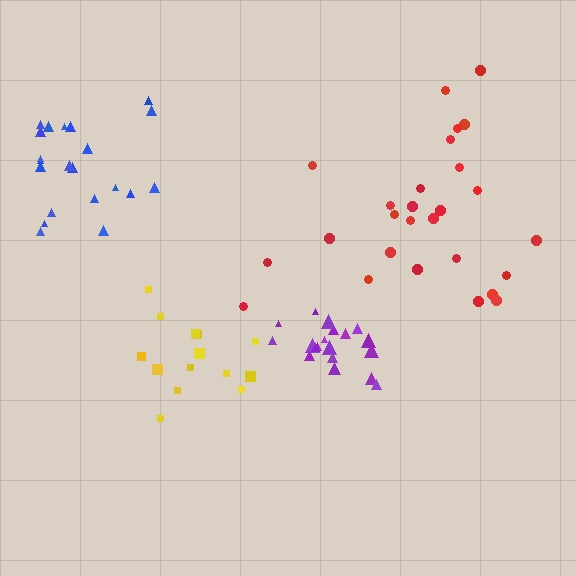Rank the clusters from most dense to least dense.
purple, blue, yellow, red.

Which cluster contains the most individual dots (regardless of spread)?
Red (27).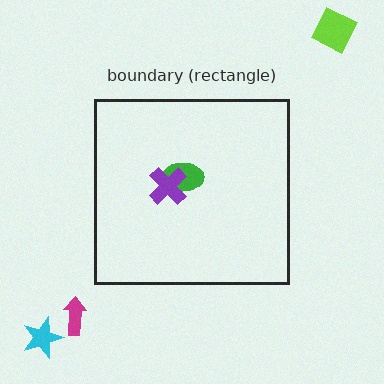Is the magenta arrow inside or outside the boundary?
Outside.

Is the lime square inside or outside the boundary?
Outside.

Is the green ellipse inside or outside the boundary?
Inside.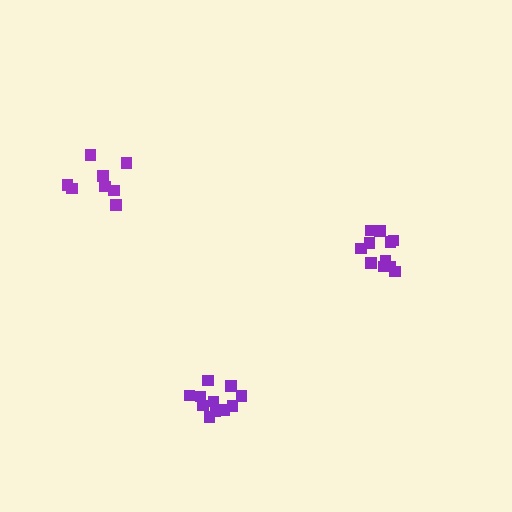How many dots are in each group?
Group 1: 11 dots, Group 2: 8 dots, Group 3: 11 dots (30 total).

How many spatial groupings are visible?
There are 3 spatial groupings.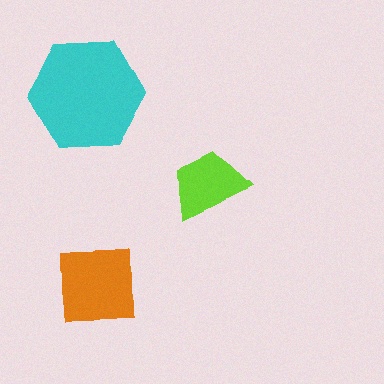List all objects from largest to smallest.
The cyan hexagon, the orange square, the lime trapezoid.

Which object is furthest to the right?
The lime trapezoid is rightmost.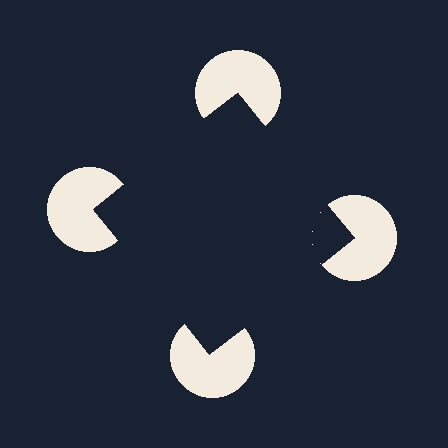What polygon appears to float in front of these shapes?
An illusory square — its edges are inferred from the aligned wedge cuts in the pac-man discs, not physically drawn.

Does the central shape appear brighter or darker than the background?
It typically appears slightly darker than the background, even though no actual brightness change is drawn.